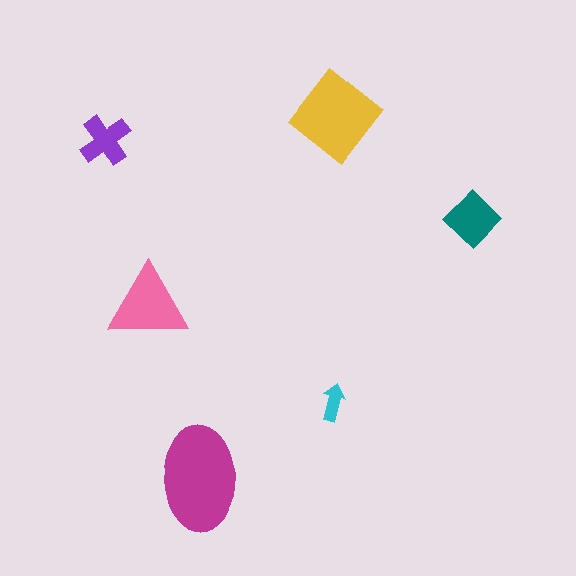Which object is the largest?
The magenta ellipse.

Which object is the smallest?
The cyan arrow.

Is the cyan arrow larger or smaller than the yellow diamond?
Smaller.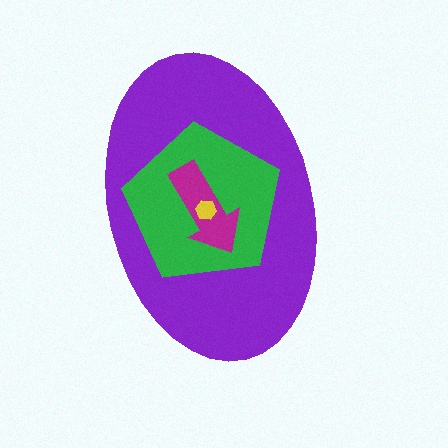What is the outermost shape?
The purple ellipse.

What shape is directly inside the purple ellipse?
The green pentagon.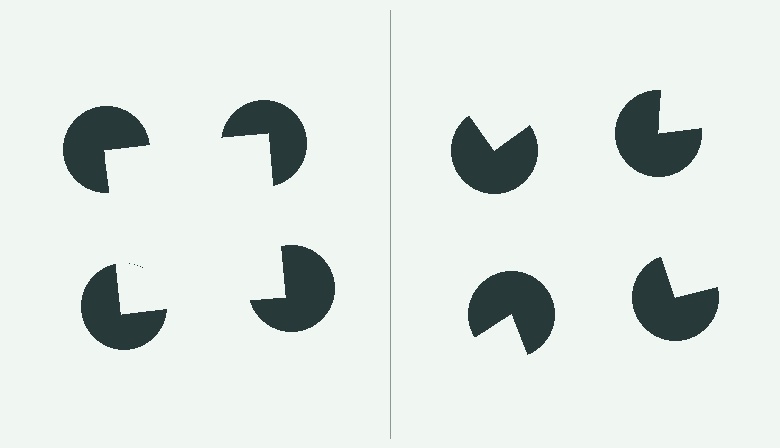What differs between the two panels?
The pac-man discs are positioned identically on both sides; only the wedge orientations differ. On the left they align to a square; on the right they are misaligned.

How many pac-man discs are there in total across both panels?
8 — 4 on each side.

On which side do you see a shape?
An illusory square appears on the left side. On the right side the wedge cuts are rotated, so no coherent shape forms.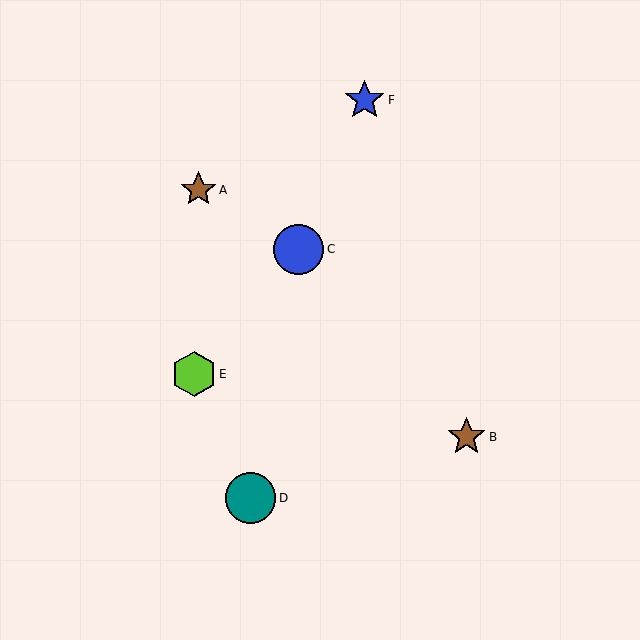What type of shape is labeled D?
Shape D is a teal circle.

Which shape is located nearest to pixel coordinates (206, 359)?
The lime hexagon (labeled E) at (194, 374) is nearest to that location.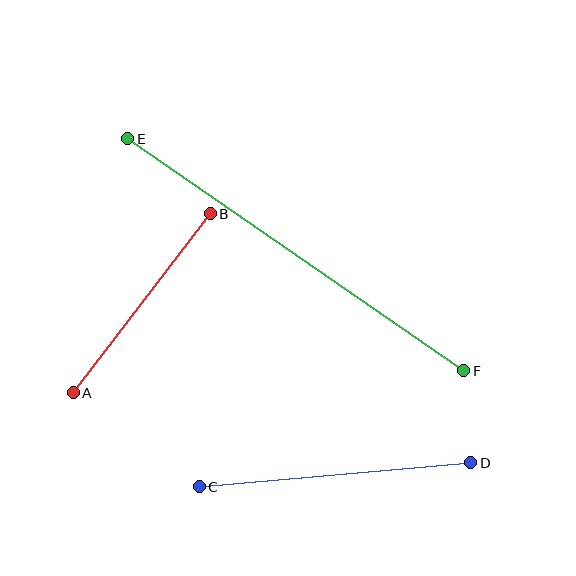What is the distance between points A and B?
The distance is approximately 225 pixels.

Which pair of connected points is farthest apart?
Points E and F are farthest apart.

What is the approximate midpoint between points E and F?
The midpoint is at approximately (296, 255) pixels.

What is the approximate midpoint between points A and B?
The midpoint is at approximately (142, 303) pixels.